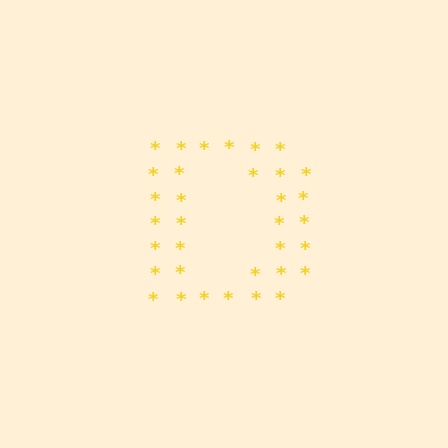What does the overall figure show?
The overall figure shows the letter D.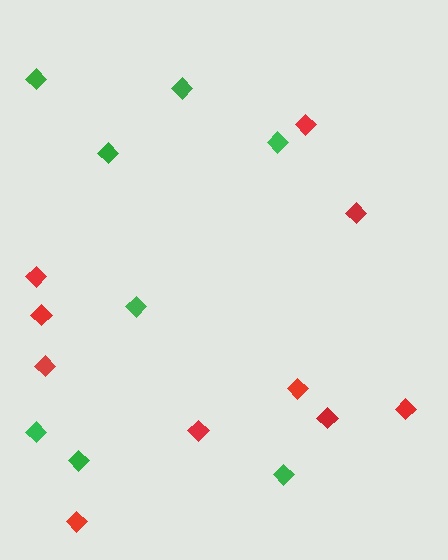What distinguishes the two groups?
There are 2 groups: one group of green diamonds (8) and one group of red diamonds (10).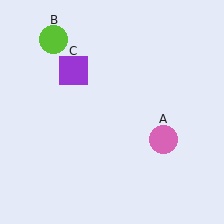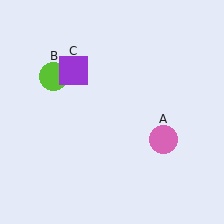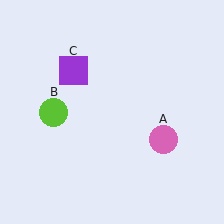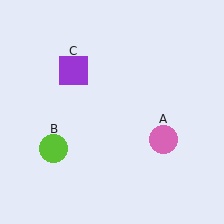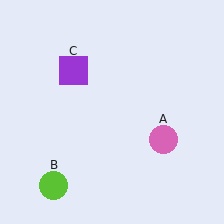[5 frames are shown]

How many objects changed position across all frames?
1 object changed position: lime circle (object B).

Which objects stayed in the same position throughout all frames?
Pink circle (object A) and purple square (object C) remained stationary.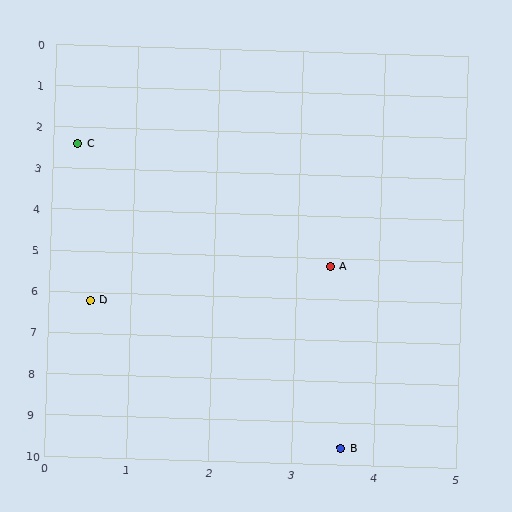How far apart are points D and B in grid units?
Points D and B are about 4.6 grid units apart.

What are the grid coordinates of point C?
Point C is at approximately (0.3, 2.4).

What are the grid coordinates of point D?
Point D is at approximately (0.5, 6.2).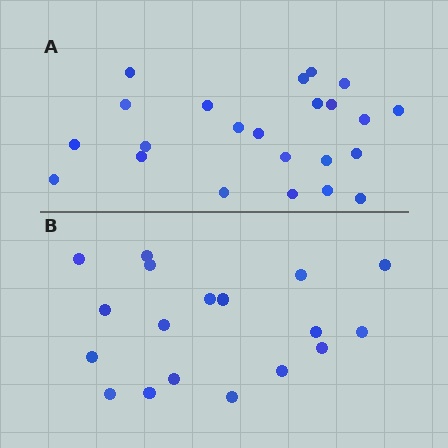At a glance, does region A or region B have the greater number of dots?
Region A (the top region) has more dots.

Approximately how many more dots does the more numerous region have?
Region A has about 5 more dots than region B.